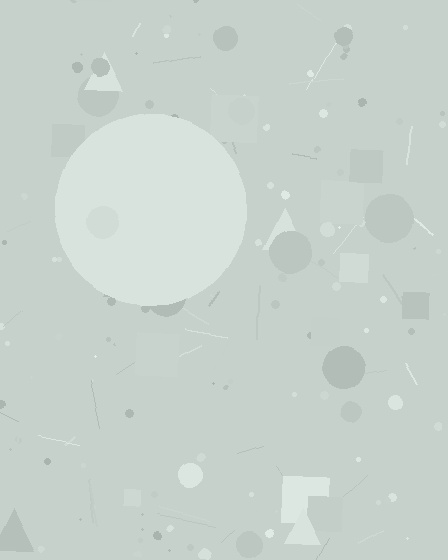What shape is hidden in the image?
A circle is hidden in the image.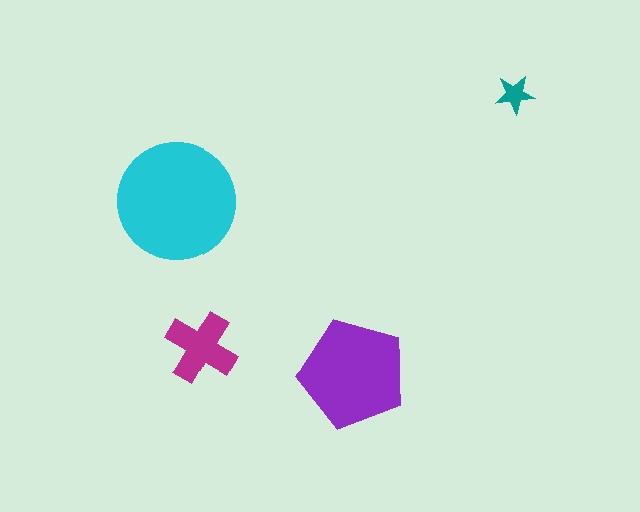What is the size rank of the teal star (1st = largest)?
4th.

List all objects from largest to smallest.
The cyan circle, the purple pentagon, the magenta cross, the teal star.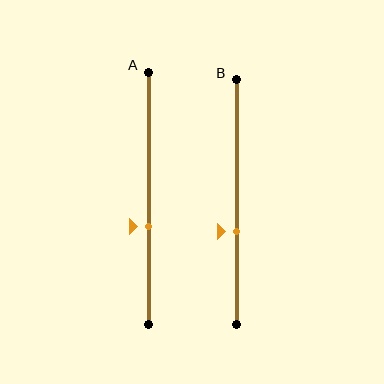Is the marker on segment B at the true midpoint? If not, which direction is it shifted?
No, the marker on segment B is shifted downward by about 12% of the segment length.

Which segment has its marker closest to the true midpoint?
Segment A has its marker closest to the true midpoint.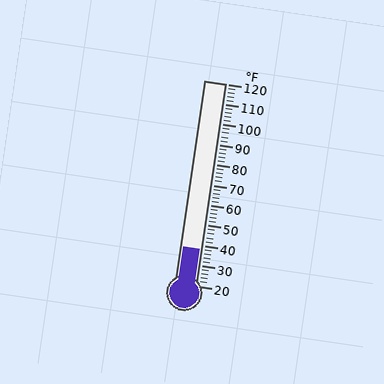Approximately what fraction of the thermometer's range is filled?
The thermometer is filled to approximately 20% of its range.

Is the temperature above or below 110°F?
The temperature is below 110°F.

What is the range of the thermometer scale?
The thermometer scale ranges from 20°F to 120°F.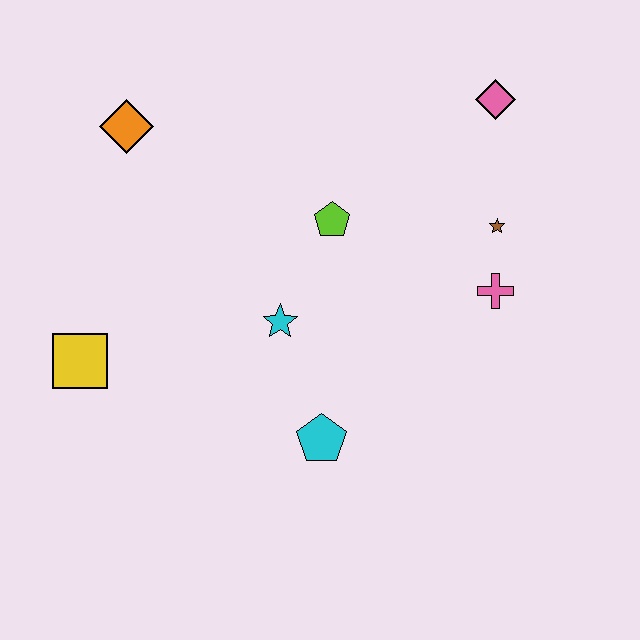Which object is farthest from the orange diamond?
The pink cross is farthest from the orange diamond.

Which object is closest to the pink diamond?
The brown star is closest to the pink diamond.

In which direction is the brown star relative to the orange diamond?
The brown star is to the right of the orange diamond.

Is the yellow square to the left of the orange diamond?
Yes